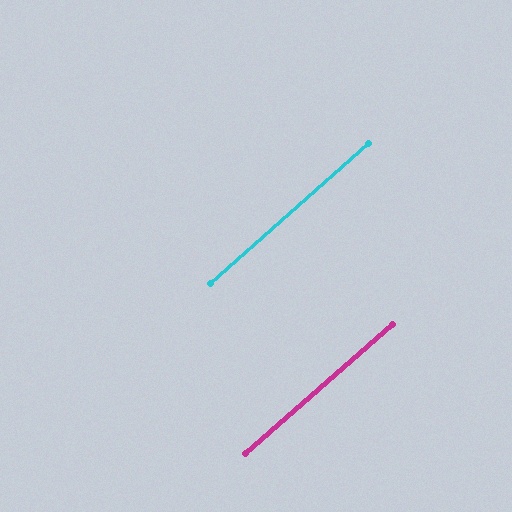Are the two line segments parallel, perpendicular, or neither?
Parallel — their directions differ by only 0.4°.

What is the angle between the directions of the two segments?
Approximately 0 degrees.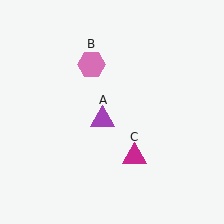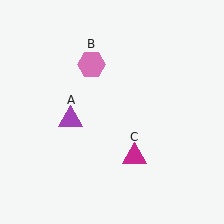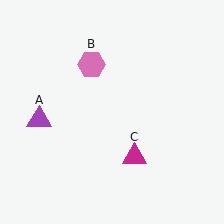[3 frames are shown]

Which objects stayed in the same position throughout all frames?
Pink hexagon (object B) and magenta triangle (object C) remained stationary.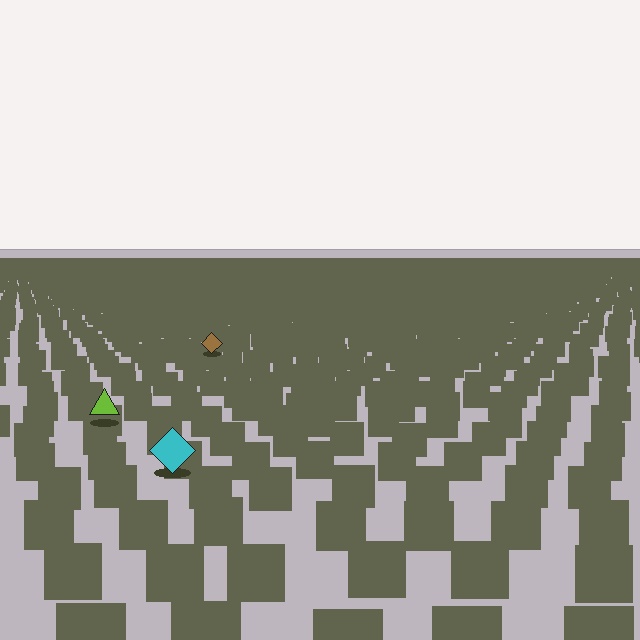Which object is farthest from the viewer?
The brown diamond is farthest from the viewer. It appears smaller and the ground texture around it is denser.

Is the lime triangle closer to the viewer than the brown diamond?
Yes. The lime triangle is closer — you can tell from the texture gradient: the ground texture is coarser near it.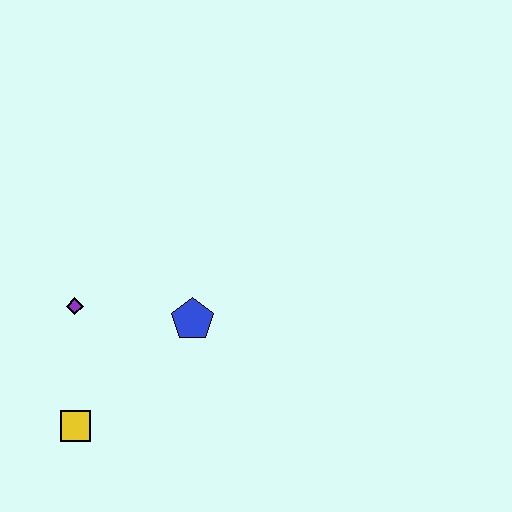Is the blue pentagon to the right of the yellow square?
Yes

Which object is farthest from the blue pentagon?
The yellow square is farthest from the blue pentagon.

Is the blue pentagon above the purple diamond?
No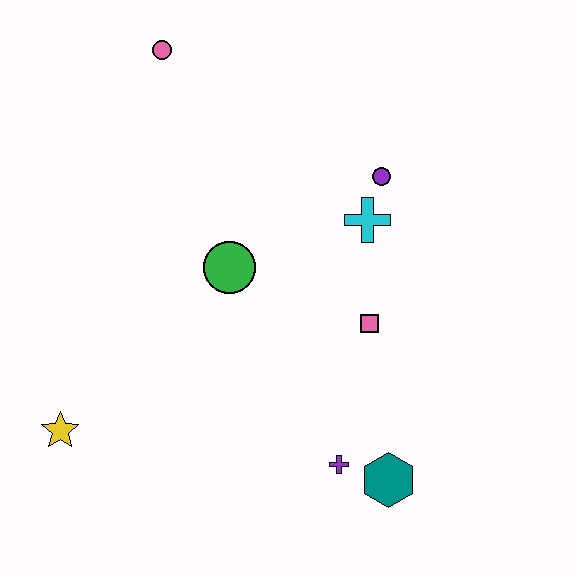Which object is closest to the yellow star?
The green circle is closest to the yellow star.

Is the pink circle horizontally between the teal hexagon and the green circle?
No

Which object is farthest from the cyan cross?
The yellow star is farthest from the cyan cross.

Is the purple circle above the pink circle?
No